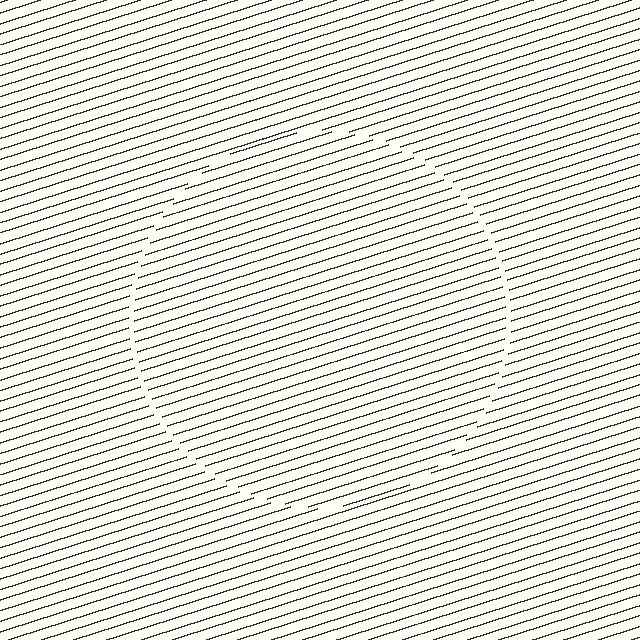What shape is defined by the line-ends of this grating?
An illusory circle. The interior of the shape contains the same grating, shifted by half a period — the contour is defined by the phase discontinuity where line-ends from the inner and outer gratings abut.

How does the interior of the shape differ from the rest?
The interior of the shape contains the same grating, shifted by half a period — the contour is defined by the phase discontinuity where line-ends from the inner and outer gratings abut.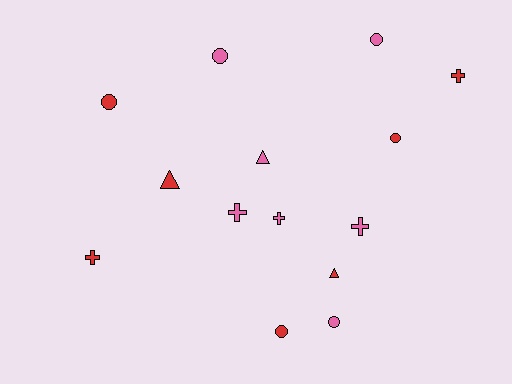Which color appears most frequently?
Red, with 7 objects.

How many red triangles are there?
There are 2 red triangles.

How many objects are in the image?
There are 14 objects.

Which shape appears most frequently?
Circle, with 6 objects.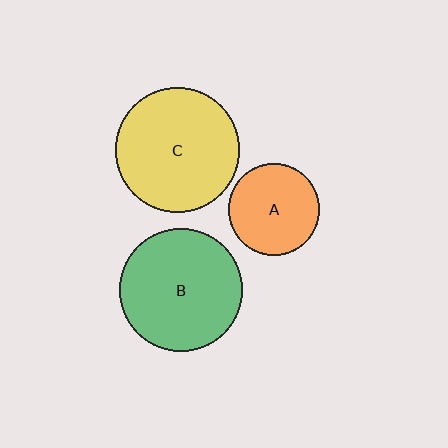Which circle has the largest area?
Circle C (yellow).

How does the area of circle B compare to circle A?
Approximately 1.8 times.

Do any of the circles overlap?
No, none of the circles overlap.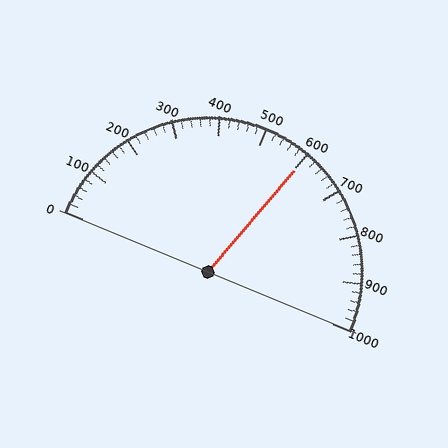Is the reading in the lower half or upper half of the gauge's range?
The reading is in the upper half of the range (0 to 1000).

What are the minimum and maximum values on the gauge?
The gauge ranges from 0 to 1000.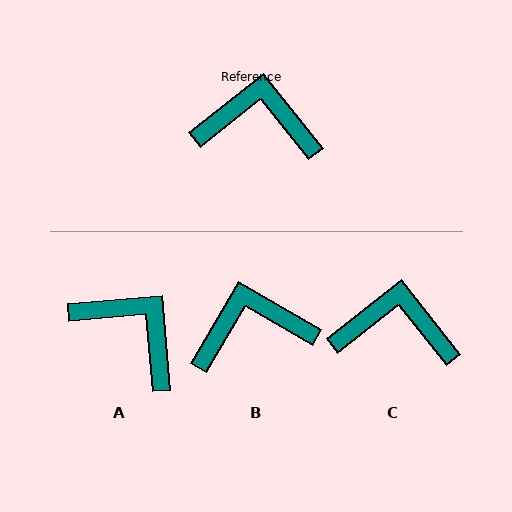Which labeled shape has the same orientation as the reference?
C.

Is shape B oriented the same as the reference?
No, it is off by about 21 degrees.